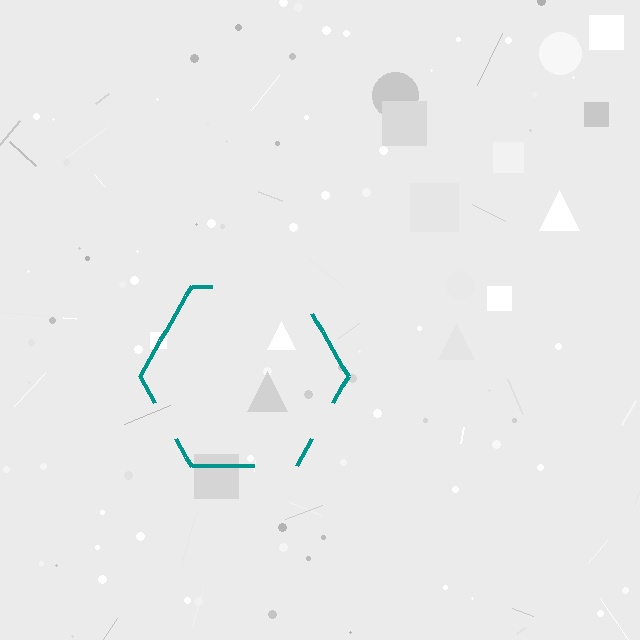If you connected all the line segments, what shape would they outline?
They would outline a hexagon.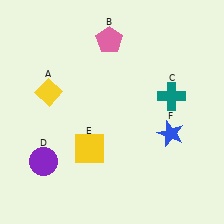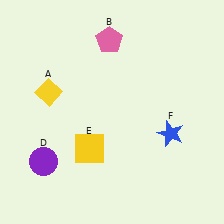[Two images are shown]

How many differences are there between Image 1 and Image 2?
There is 1 difference between the two images.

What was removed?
The teal cross (C) was removed in Image 2.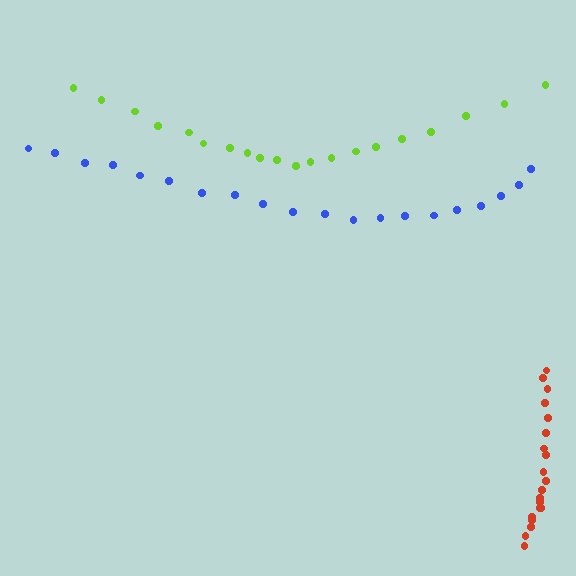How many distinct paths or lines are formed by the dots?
There are 3 distinct paths.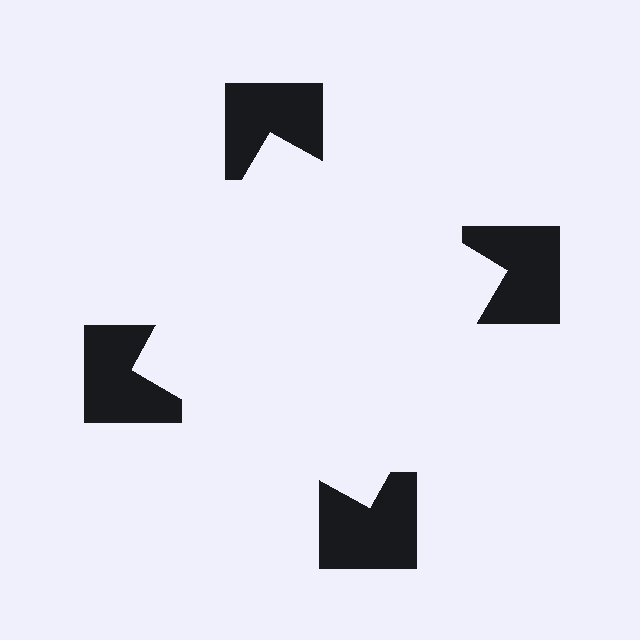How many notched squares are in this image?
There are 4 — one at each vertex of the illusory square.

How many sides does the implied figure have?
4 sides.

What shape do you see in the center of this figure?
An illusory square — its edges are inferred from the aligned wedge cuts in the notched squares, not physically drawn.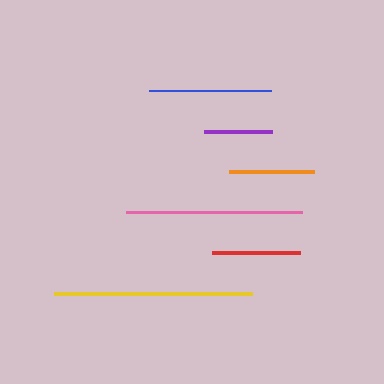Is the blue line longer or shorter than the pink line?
The pink line is longer than the blue line.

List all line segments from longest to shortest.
From longest to shortest: yellow, pink, blue, red, orange, purple.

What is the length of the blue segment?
The blue segment is approximately 123 pixels long.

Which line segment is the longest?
The yellow line is the longest at approximately 198 pixels.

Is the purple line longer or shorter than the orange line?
The orange line is longer than the purple line.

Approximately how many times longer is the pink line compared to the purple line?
The pink line is approximately 2.6 times the length of the purple line.